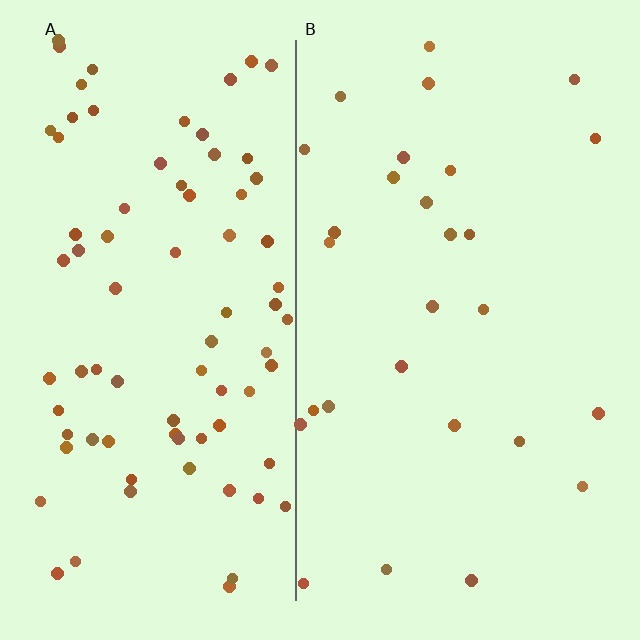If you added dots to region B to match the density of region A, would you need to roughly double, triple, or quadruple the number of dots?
Approximately triple.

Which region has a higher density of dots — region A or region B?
A (the left).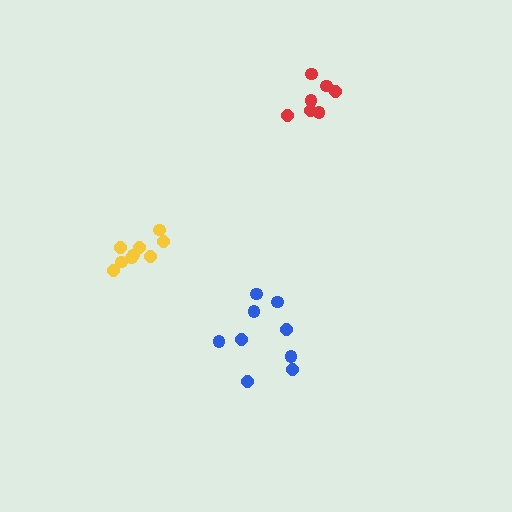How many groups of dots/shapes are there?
There are 3 groups.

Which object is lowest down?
The blue cluster is bottommost.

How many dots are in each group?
Group 1: 7 dots, Group 2: 9 dots, Group 3: 9 dots (25 total).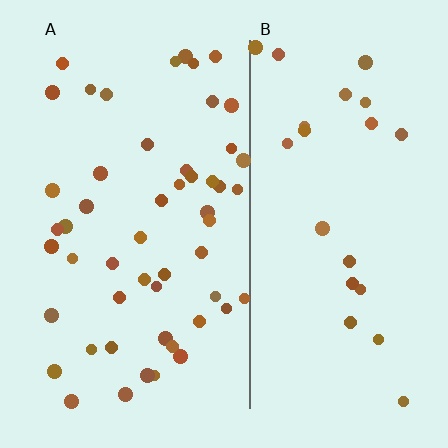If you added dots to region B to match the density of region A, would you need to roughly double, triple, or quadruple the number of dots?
Approximately double.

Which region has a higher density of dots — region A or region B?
A (the left).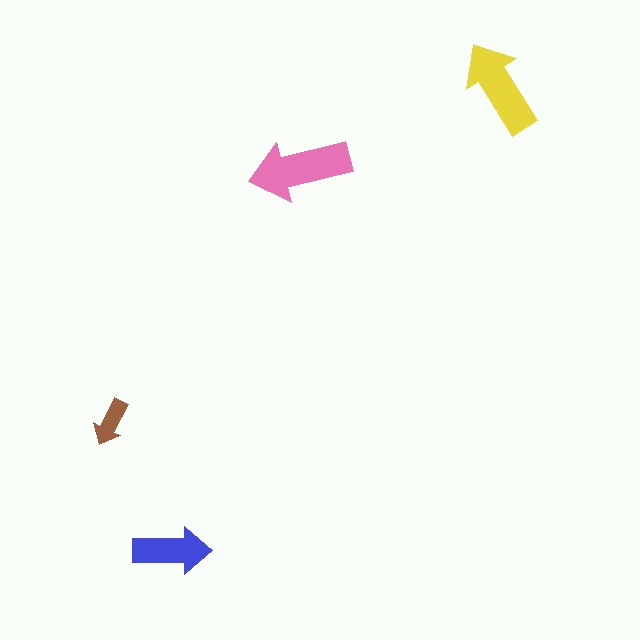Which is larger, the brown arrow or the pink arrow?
The pink one.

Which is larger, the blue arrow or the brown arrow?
The blue one.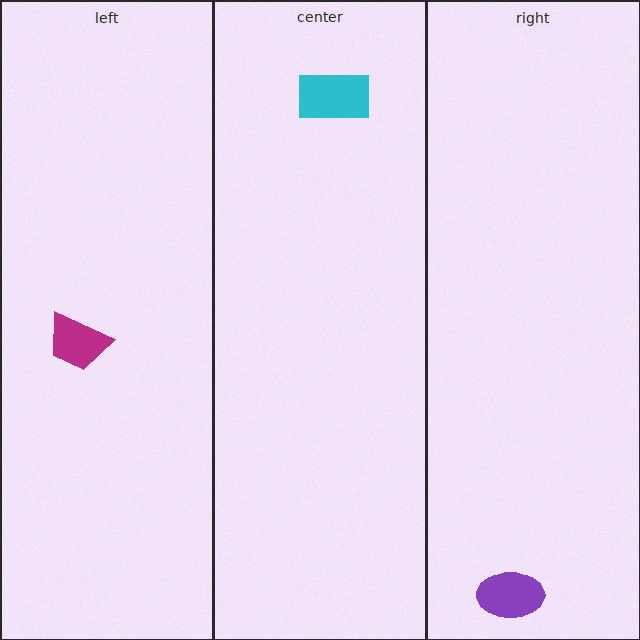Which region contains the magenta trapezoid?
The left region.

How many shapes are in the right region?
1.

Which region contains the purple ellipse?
The right region.